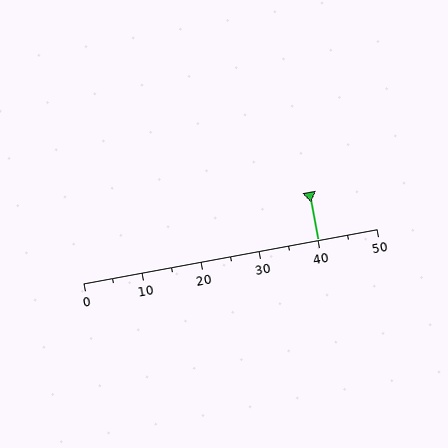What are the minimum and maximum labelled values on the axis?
The axis runs from 0 to 50.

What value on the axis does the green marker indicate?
The marker indicates approximately 40.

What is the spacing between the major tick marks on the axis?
The major ticks are spaced 10 apart.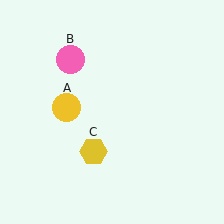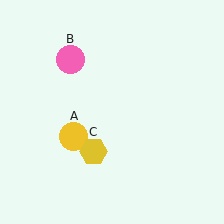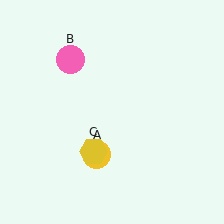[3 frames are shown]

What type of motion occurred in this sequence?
The yellow circle (object A) rotated counterclockwise around the center of the scene.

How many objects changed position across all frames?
1 object changed position: yellow circle (object A).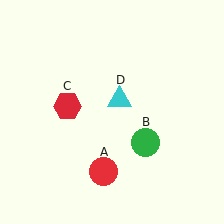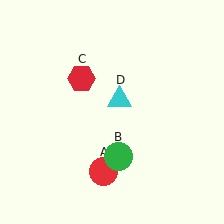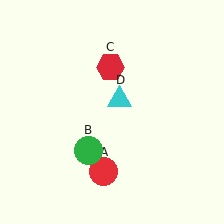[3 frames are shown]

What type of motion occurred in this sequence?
The green circle (object B), red hexagon (object C) rotated clockwise around the center of the scene.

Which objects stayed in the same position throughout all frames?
Red circle (object A) and cyan triangle (object D) remained stationary.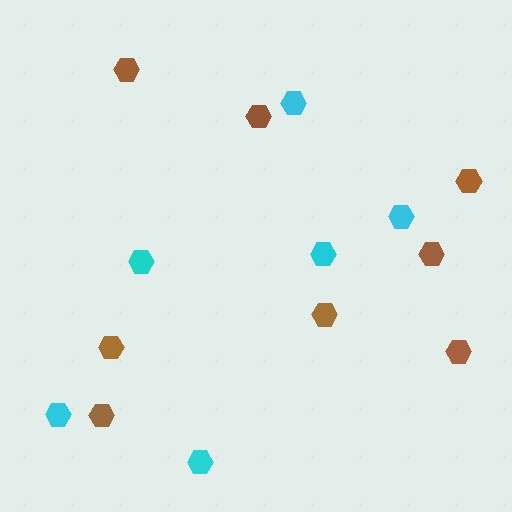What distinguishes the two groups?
There are 2 groups: one group of brown hexagons (8) and one group of cyan hexagons (6).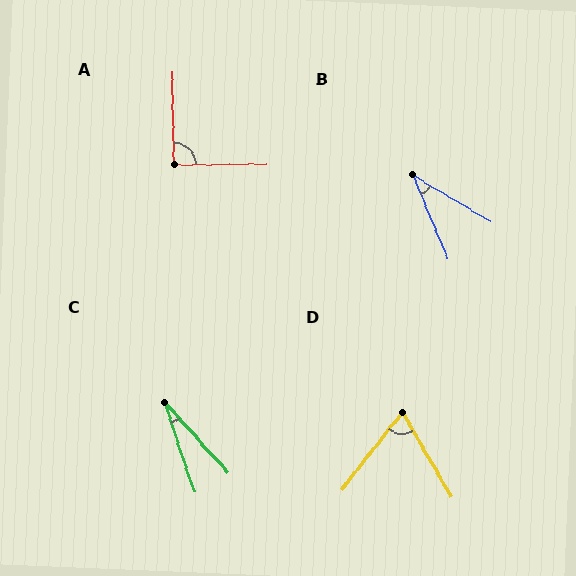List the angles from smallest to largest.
C (24°), B (37°), D (68°), A (90°).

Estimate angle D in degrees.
Approximately 68 degrees.